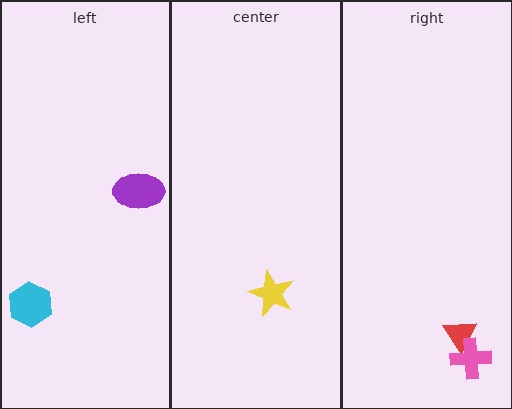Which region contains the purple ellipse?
The left region.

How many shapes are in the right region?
2.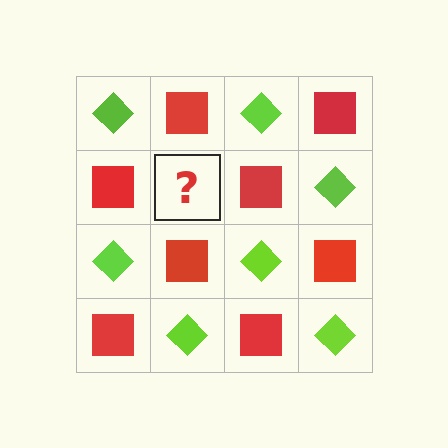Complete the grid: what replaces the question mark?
The question mark should be replaced with a lime diamond.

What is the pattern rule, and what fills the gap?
The rule is that it alternates lime diamond and red square in a checkerboard pattern. The gap should be filled with a lime diamond.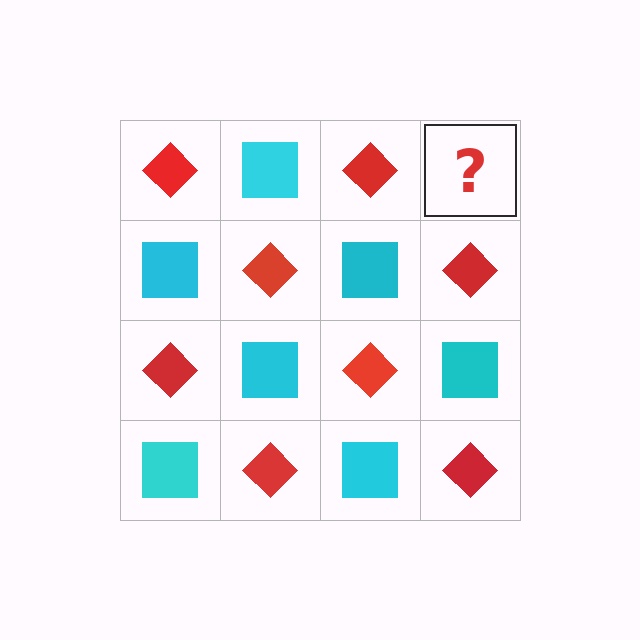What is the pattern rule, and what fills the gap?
The rule is that it alternates red diamond and cyan square in a checkerboard pattern. The gap should be filled with a cyan square.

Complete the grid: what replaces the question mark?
The question mark should be replaced with a cyan square.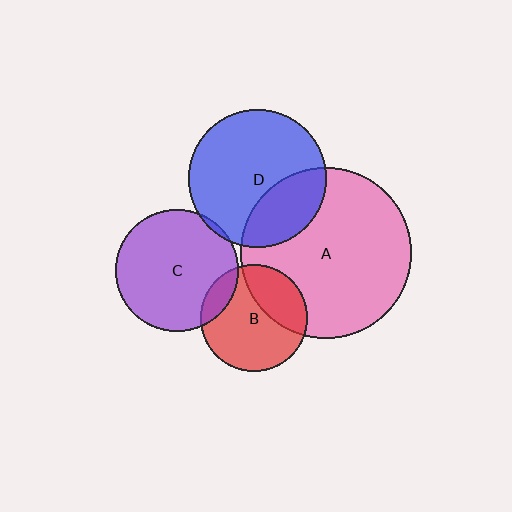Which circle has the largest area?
Circle A (pink).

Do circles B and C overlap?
Yes.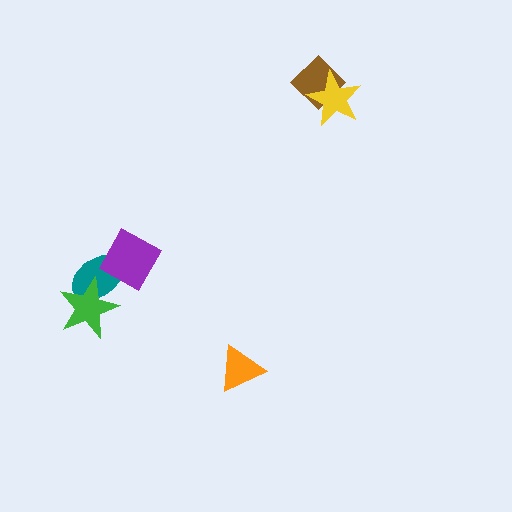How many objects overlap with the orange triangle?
0 objects overlap with the orange triangle.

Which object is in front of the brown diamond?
The yellow star is in front of the brown diamond.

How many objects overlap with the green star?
1 object overlaps with the green star.